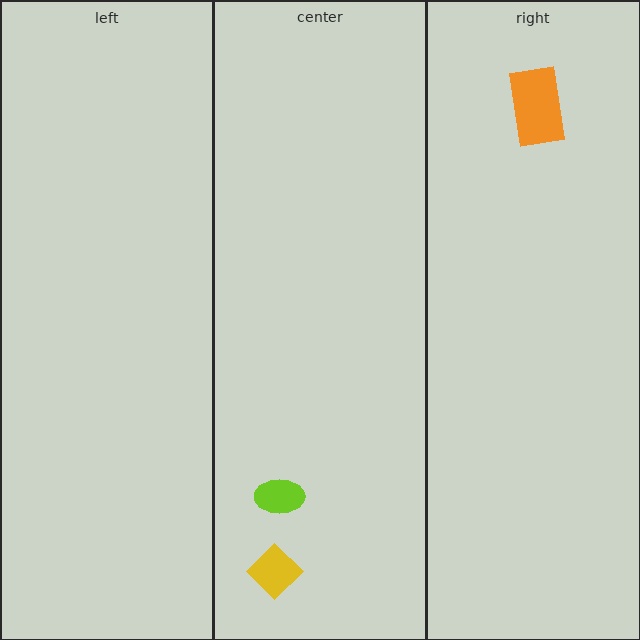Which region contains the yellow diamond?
The center region.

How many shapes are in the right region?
1.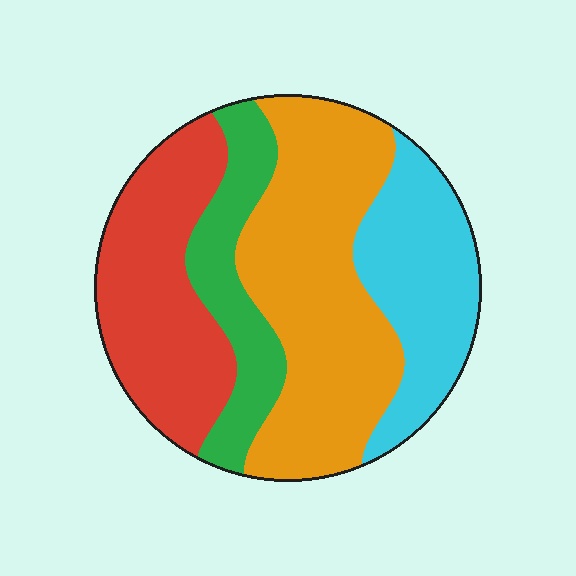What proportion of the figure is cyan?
Cyan covers about 20% of the figure.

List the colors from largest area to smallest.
From largest to smallest: orange, red, cyan, green.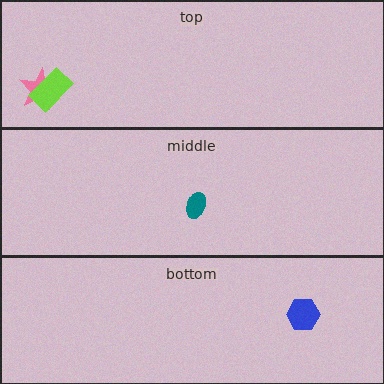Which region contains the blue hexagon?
The bottom region.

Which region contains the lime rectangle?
The top region.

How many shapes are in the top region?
2.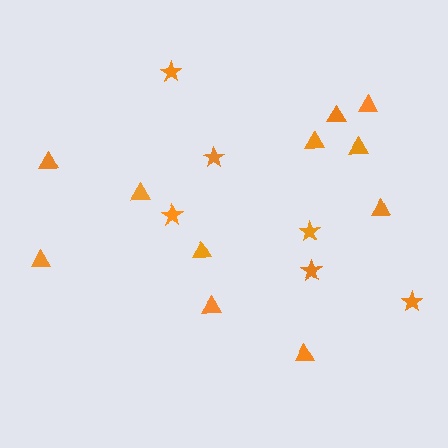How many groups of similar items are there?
There are 2 groups: one group of triangles (11) and one group of stars (6).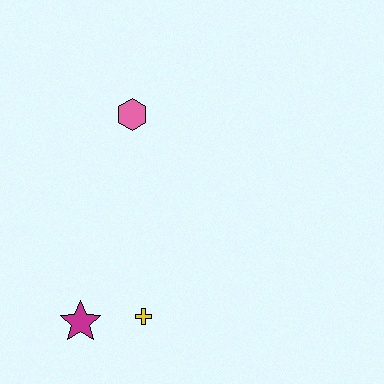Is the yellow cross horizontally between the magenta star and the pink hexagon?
No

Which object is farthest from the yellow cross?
The pink hexagon is farthest from the yellow cross.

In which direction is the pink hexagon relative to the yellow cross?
The pink hexagon is above the yellow cross.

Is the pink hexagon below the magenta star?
No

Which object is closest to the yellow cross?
The magenta star is closest to the yellow cross.